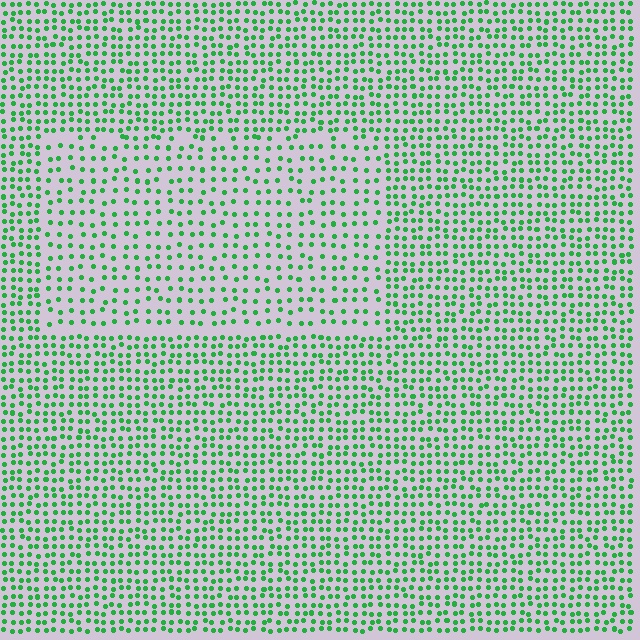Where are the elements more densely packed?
The elements are more densely packed outside the rectangle boundary.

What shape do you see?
I see a rectangle.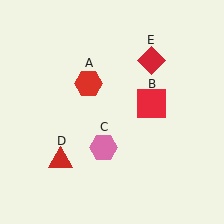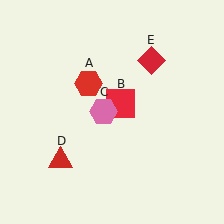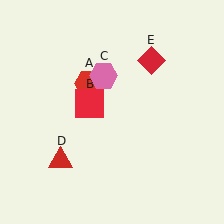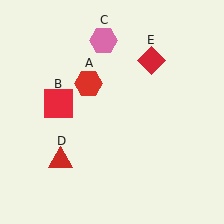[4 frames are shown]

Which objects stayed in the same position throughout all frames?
Red hexagon (object A) and red triangle (object D) and red diamond (object E) remained stationary.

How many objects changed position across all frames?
2 objects changed position: red square (object B), pink hexagon (object C).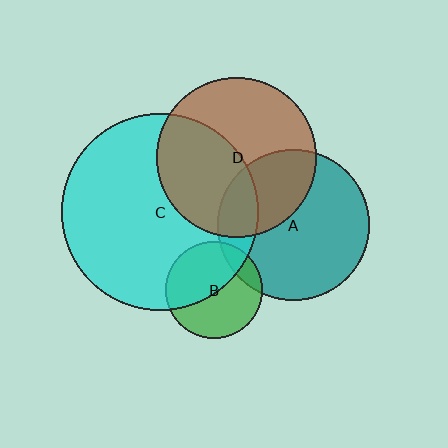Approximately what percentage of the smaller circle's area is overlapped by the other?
Approximately 45%.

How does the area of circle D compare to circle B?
Approximately 2.7 times.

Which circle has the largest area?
Circle C (cyan).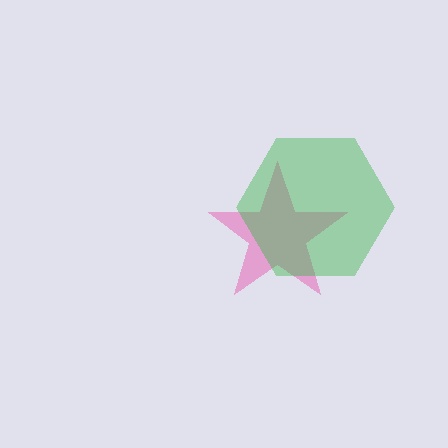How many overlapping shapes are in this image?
There are 2 overlapping shapes in the image.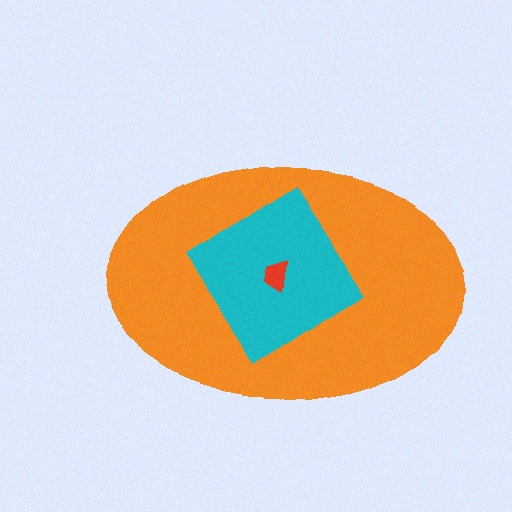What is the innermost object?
The red trapezoid.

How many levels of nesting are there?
3.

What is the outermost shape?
The orange ellipse.